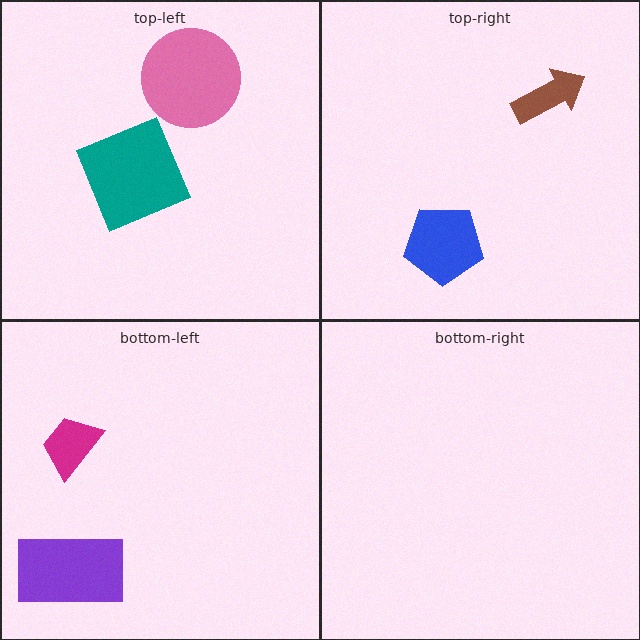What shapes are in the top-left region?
The pink circle, the teal square.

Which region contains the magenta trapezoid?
The bottom-left region.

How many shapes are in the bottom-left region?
2.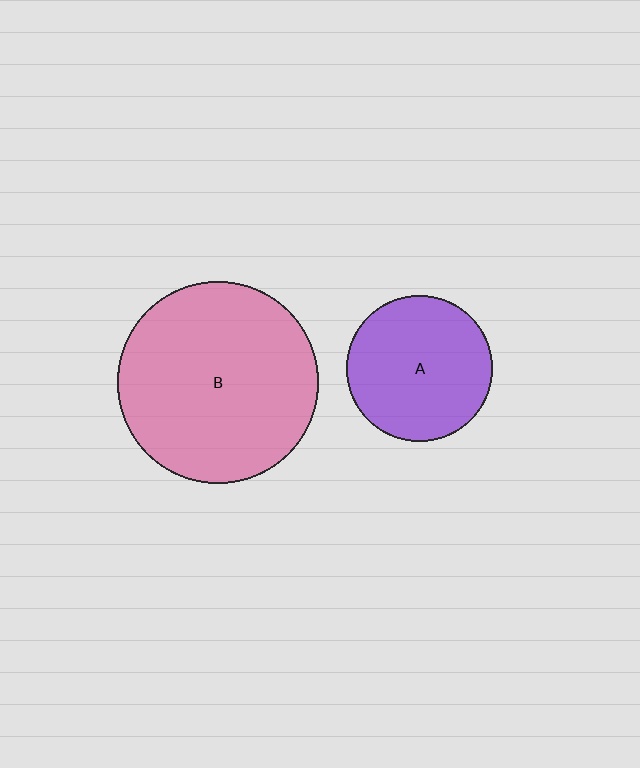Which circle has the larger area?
Circle B (pink).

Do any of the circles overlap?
No, none of the circles overlap.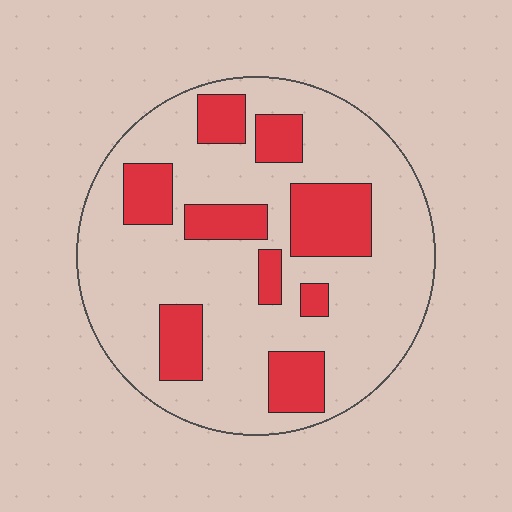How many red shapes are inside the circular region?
9.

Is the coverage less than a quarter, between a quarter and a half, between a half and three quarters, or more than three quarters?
Between a quarter and a half.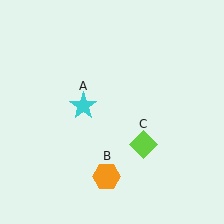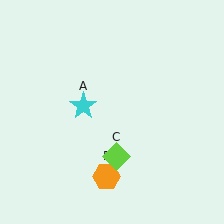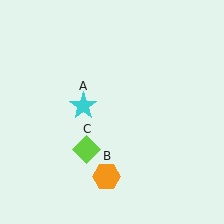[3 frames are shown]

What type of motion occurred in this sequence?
The lime diamond (object C) rotated clockwise around the center of the scene.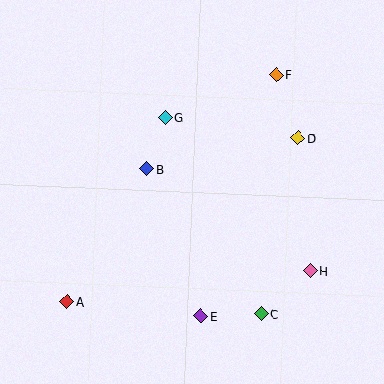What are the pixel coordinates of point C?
Point C is at (261, 314).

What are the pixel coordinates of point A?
Point A is at (67, 302).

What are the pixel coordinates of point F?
Point F is at (276, 75).